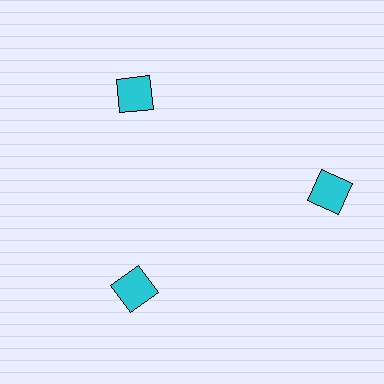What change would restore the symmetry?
The symmetry would be restored by moving it inward, back onto the ring so that all 3 diamonds sit at equal angles and equal distance from the center.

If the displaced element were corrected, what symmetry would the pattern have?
It would have 3-fold rotational symmetry — the pattern would map onto itself every 120 degrees.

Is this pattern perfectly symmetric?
No. The 3 cyan diamonds are arranged in a ring, but one element near the 3 o'clock position is pushed outward from the center, breaking the 3-fold rotational symmetry.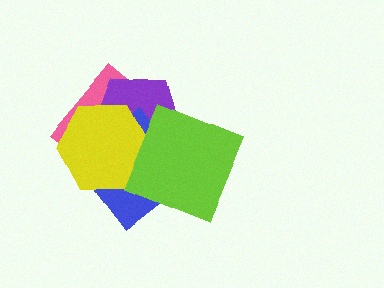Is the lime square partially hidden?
No, no other shape covers it.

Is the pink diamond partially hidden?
Yes, it is partially covered by another shape.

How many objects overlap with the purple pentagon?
4 objects overlap with the purple pentagon.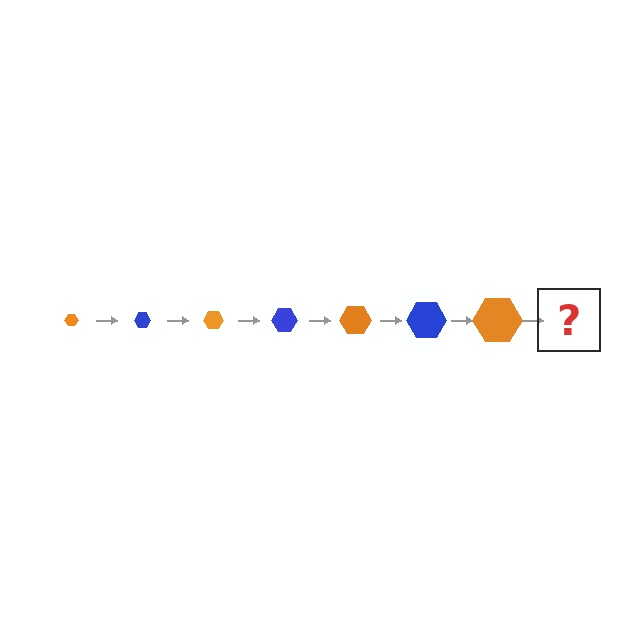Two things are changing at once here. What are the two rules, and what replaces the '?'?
The two rules are that the hexagon grows larger each step and the color cycles through orange and blue. The '?' should be a blue hexagon, larger than the previous one.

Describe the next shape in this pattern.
It should be a blue hexagon, larger than the previous one.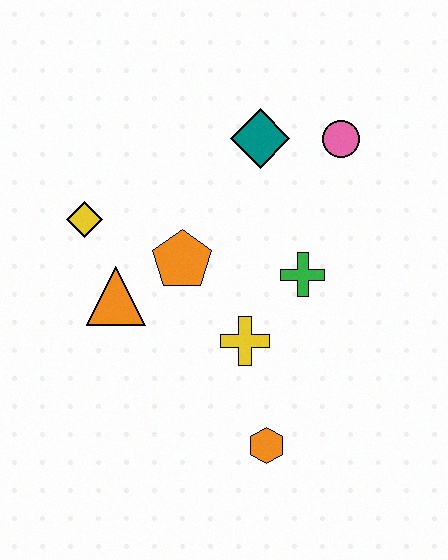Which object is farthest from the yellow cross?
The pink circle is farthest from the yellow cross.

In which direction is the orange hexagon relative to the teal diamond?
The orange hexagon is below the teal diamond.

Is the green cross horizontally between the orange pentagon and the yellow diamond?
No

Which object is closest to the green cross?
The yellow cross is closest to the green cross.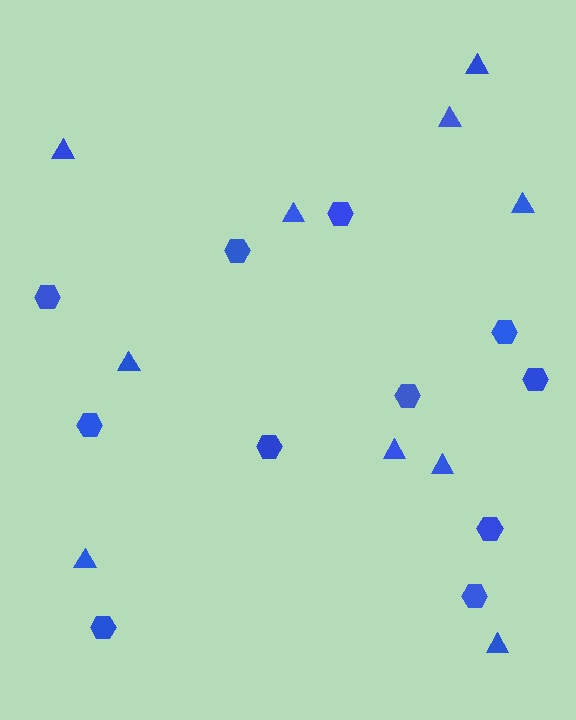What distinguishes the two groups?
There are 2 groups: one group of hexagons (11) and one group of triangles (10).